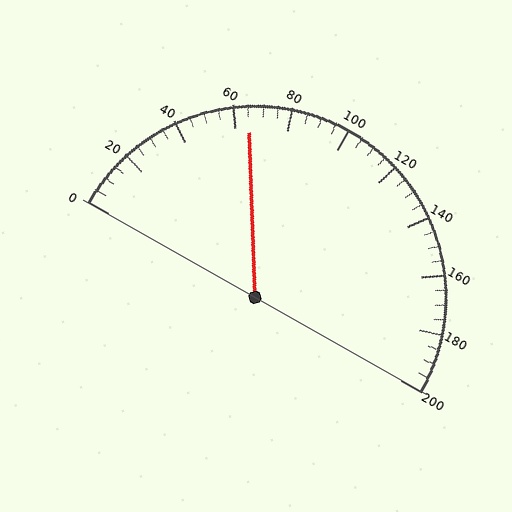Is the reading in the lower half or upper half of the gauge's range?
The reading is in the lower half of the range (0 to 200).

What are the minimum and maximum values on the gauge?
The gauge ranges from 0 to 200.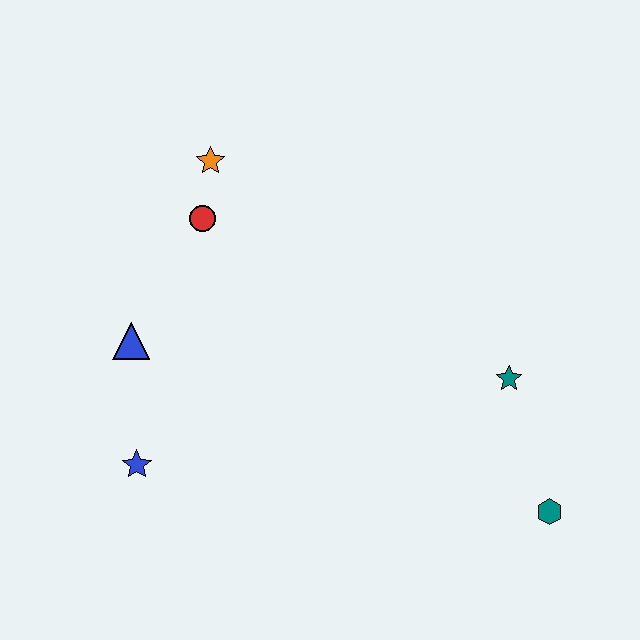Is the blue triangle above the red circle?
No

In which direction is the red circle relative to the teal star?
The red circle is to the left of the teal star.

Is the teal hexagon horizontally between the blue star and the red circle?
No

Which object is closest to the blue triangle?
The blue star is closest to the blue triangle.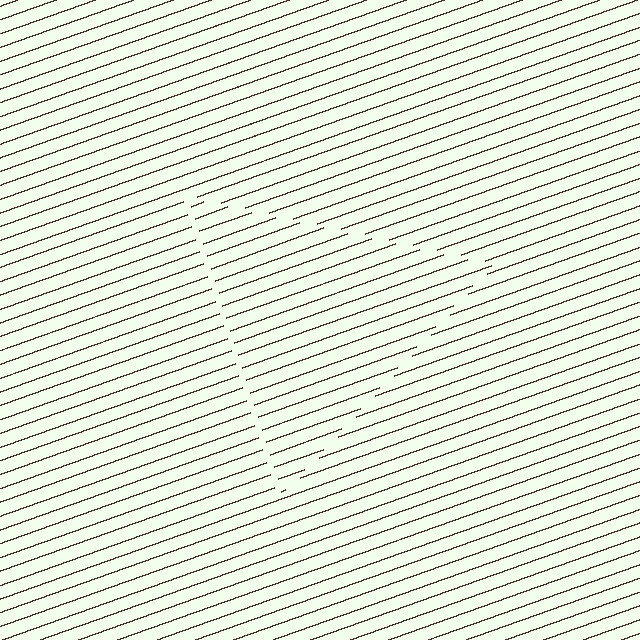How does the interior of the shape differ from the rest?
The interior of the shape contains the same grating, shifted by half a period — the contour is defined by the phase discontinuity where line-ends from the inner and outer gratings abut.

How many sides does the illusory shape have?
3 sides — the line-ends trace a triangle.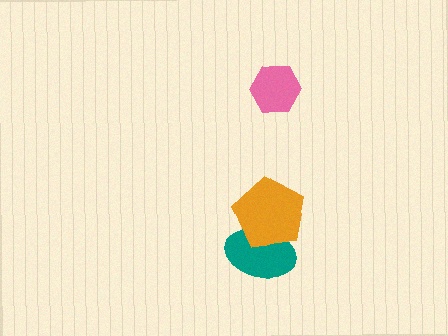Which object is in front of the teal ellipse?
The orange pentagon is in front of the teal ellipse.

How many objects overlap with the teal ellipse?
1 object overlaps with the teal ellipse.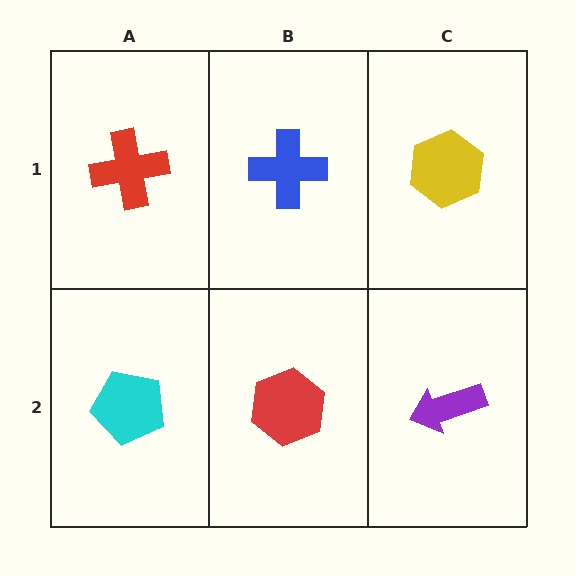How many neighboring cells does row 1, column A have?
2.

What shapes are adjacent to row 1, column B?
A red hexagon (row 2, column B), a red cross (row 1, column A), a yellow hexagon (row 1, column C).